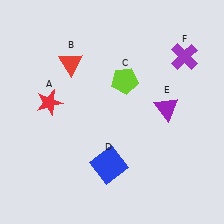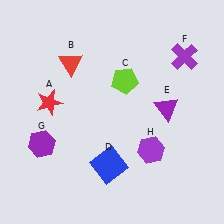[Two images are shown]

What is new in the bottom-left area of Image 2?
A purple hexagon (G) was added in the bottom-left area of Image 2.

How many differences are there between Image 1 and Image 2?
There are 2 differences between the two images.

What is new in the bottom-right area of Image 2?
A purple hexagon (H) was added in the bottom-right area of Image 2.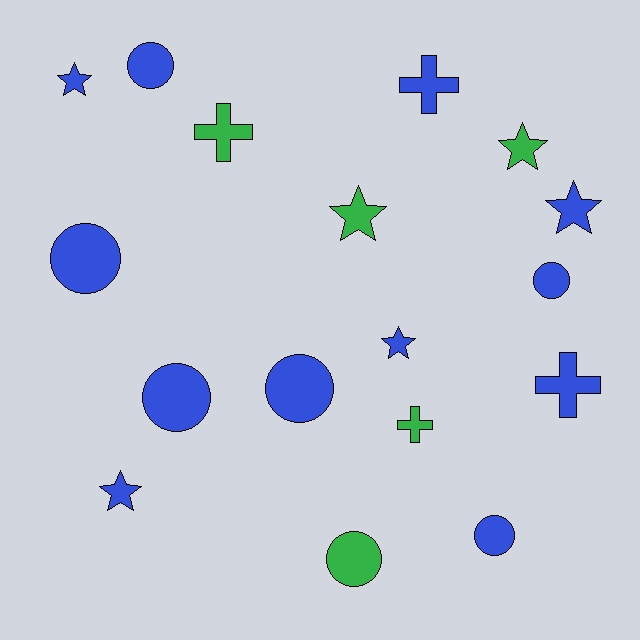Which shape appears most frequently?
Circle, with 7 objects.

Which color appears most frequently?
Blue, with 12 objects.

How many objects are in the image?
There are 17 objects.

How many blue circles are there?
There are 6 blue circles.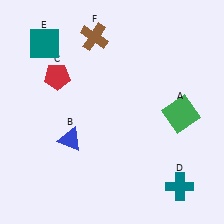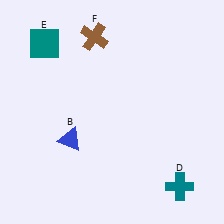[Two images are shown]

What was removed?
The red pentagon (C), the green square (A) were removed in Image 2.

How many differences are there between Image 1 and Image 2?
There are 2 differences between the two images.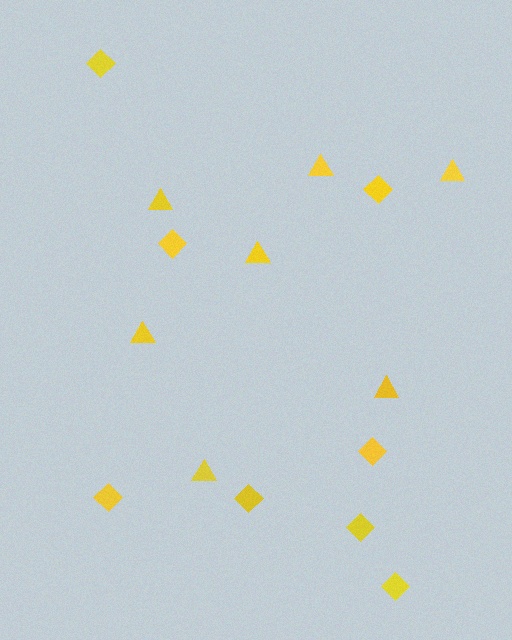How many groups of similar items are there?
There are 2 groups: one group of triangles (7) and one group of diamonds (8).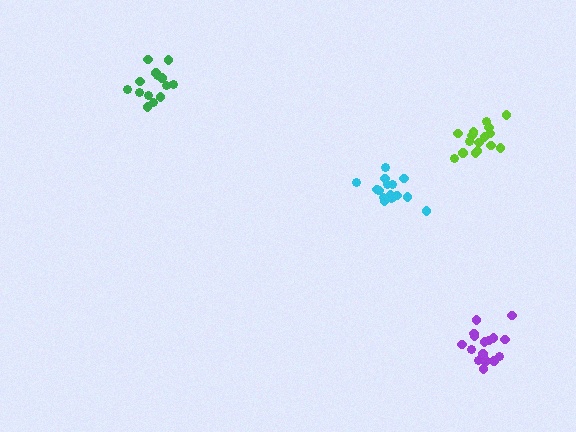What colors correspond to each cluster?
The clusters are colored: purple, green, cyan, lime.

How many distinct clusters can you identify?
There are 4 distinct clusters.